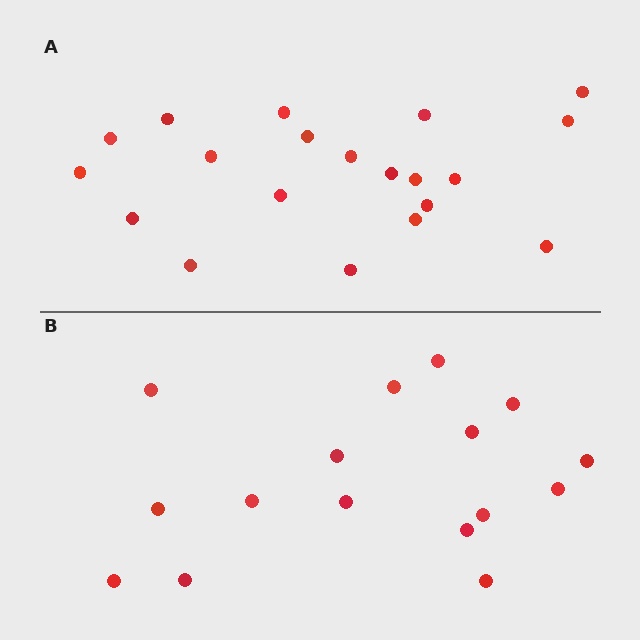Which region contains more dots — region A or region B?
Region A (the top region) has more dots.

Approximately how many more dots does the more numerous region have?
Region A has about 4 more dots than region B.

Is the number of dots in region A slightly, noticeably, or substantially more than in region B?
Region A has noticeably more, but not dramatically so. The ratio is roughly 1.2 to 1.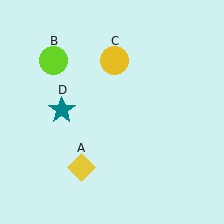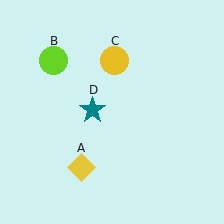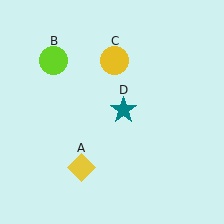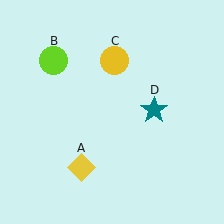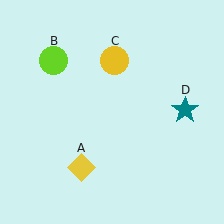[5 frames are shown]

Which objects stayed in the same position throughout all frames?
Yellow diamond (object A) and lime circle (object B) and yellow circle (object C) remained stationary.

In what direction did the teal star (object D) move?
The teal star (object D) moved right.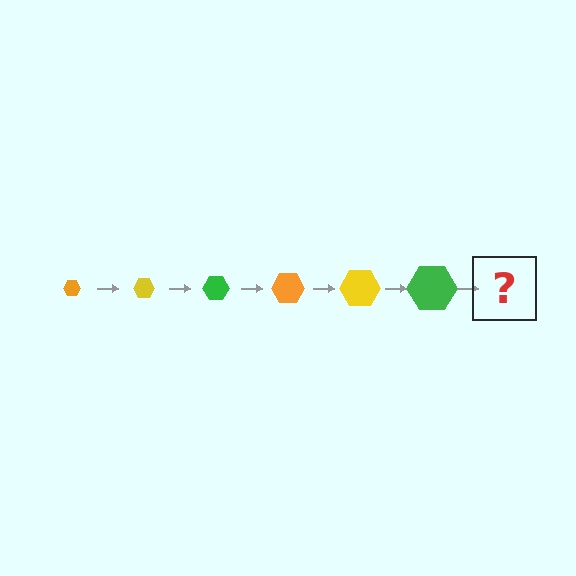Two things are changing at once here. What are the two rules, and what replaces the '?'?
The two rules are that the hexagon grows larger each step and the color cycles through orange, yellow, and green. The '?' should be an orange hexagon, larger than the previous one.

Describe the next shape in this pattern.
It should be an orange hexagon, larger than the previous one.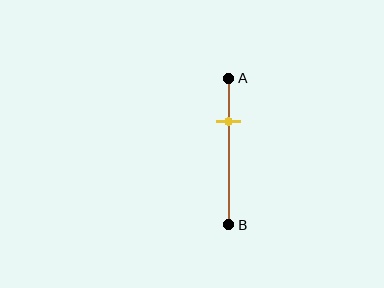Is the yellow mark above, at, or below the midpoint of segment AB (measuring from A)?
The yellow mark is above the midpoint of segment AB.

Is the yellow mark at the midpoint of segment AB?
No, the mark is at about 30% from A, not at the 50% midpoint.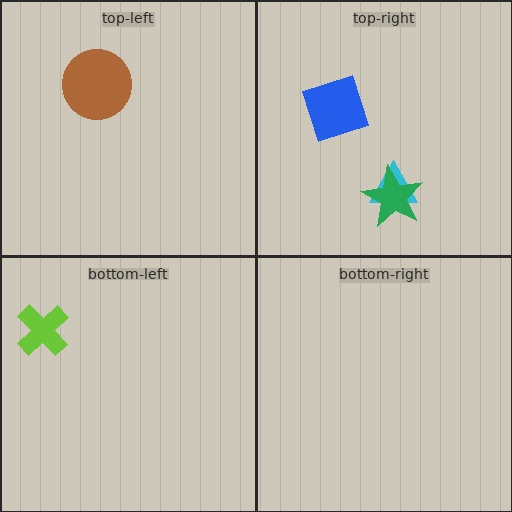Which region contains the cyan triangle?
The top-right region.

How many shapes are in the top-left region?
1.